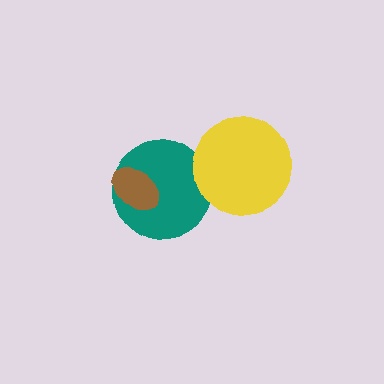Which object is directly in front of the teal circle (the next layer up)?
The brown ellipse is directly in front of the teal circle.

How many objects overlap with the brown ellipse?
1 object overlaps with the brown ellipse.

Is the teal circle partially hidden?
Yes, it is partially covered by another shape.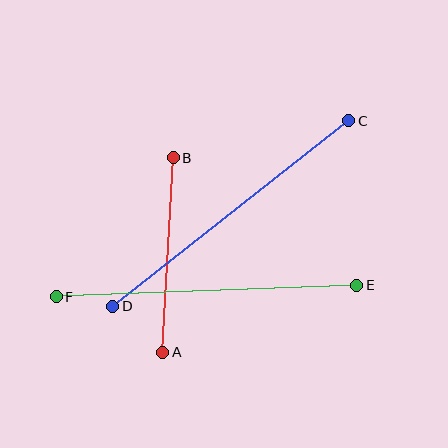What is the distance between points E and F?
The distance is approximately 301 pixels.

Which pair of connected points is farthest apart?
Points E and F are farthest apart.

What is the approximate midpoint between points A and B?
The midpoint is at approximately (168, 255) pixels.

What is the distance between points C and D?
The distance is approximately 300 pixels.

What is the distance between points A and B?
The distance is approximately 195 pixels.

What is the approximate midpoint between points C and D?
The midpoint is at approximately (231, 214) pixels.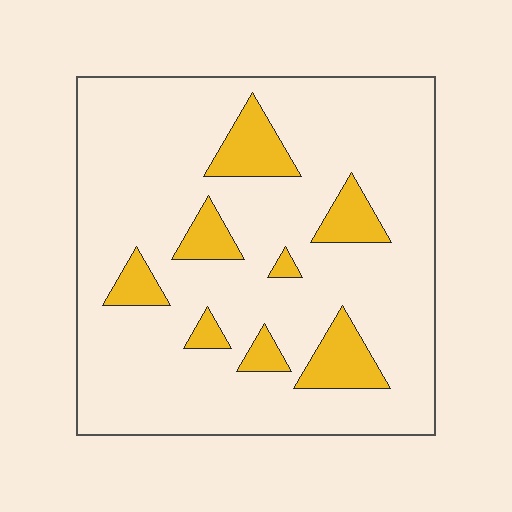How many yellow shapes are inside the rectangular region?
8.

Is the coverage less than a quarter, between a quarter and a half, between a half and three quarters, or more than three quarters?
Less than a quarter.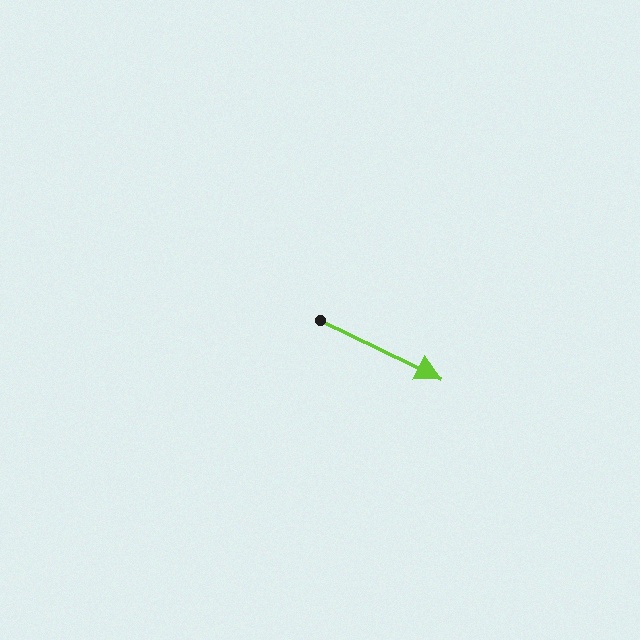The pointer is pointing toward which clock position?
Roughly 4 o'clock.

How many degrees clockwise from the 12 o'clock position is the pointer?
Approximately 116 degrees.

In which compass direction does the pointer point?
Southeast.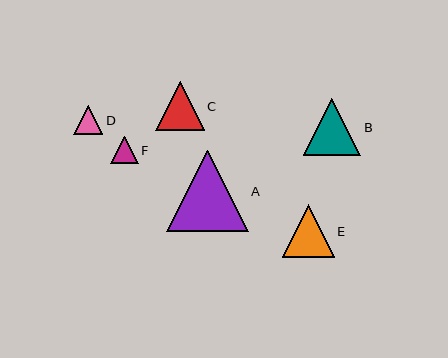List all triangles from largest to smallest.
From largest to smallest: A, B, E, C, D, F.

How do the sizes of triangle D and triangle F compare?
Triangle D and triangle F are approximately the same size.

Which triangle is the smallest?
Triangle F is the smallest with a size of approximately 27 pixels.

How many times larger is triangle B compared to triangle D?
Triangle B is approximately 2.0 times the size of triangle D.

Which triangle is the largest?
Triangle A is the largest with a size of approximately 81 pixels.